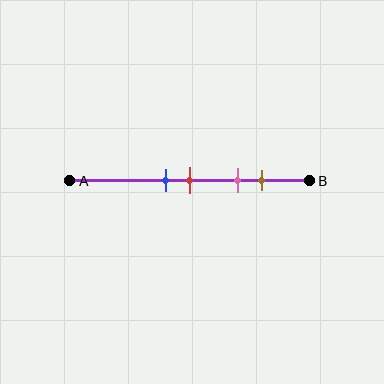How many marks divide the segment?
There are 4 marks dividing the segment.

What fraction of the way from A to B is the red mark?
The red mark is approximately 50% (0.5) of the way from A to B.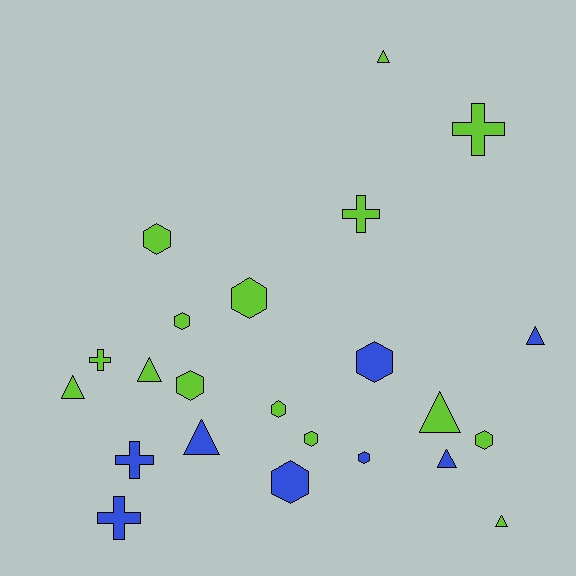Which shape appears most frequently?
Hexagon, with 10 objects.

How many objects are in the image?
There are 23 objects.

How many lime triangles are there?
There are 5 lime triangles.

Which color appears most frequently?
Lime, with 15 objects.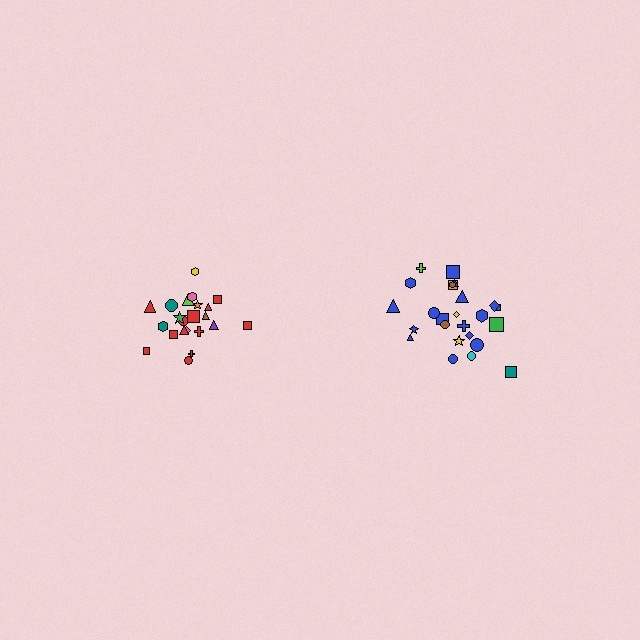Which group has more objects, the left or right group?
The right group.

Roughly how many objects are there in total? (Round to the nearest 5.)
Roughly 45 objects in total.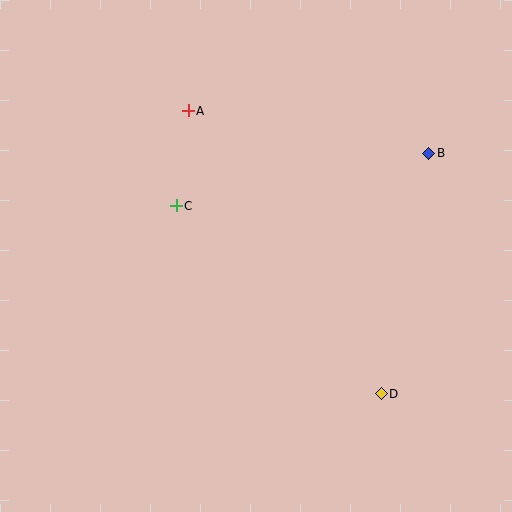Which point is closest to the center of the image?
Point C at (176, 206) is closest to the center.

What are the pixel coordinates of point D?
Point D is at (381, 394).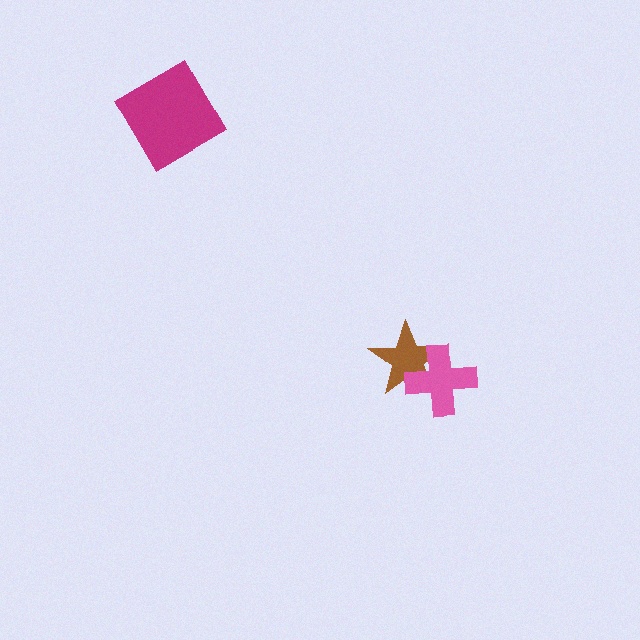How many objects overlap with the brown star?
1 object overlaps with the brown star.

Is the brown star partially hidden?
Yes, it is partially covered by another shape.